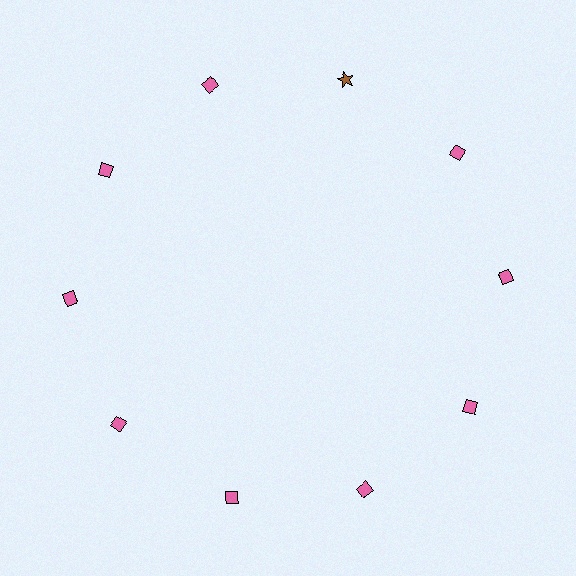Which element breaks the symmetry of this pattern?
The brown star at roughly the 1 o'clock position breaks the symmetry. All other shapes are pink diamonds.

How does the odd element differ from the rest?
It differs in both color (brown instead of pink) and shape (star instead of diamond).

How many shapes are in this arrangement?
There are 10 shapes arranged in a ring pattern.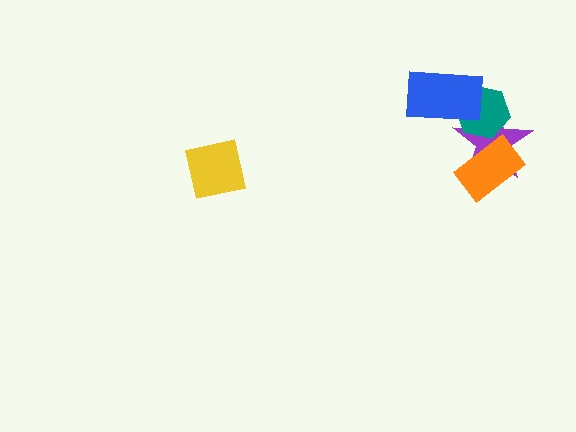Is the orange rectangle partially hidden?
No, no other shape covers it.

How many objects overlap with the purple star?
3 objects overlap with the purple star.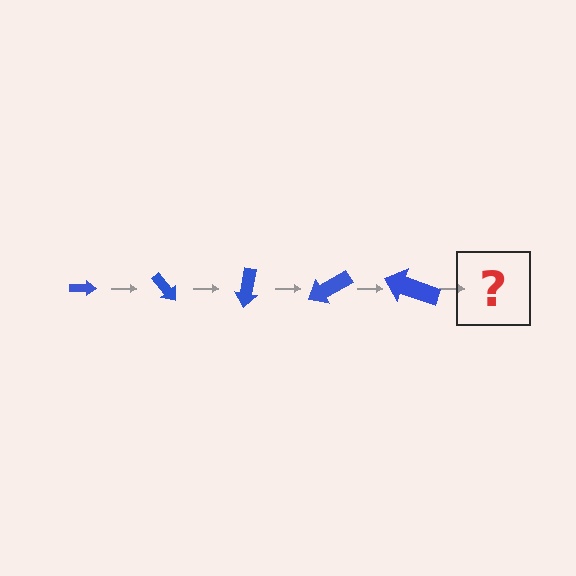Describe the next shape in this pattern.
It should be an arrow, larger than the previous one and rotated 250 degrees from the start.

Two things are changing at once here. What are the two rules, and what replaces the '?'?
The two rules are that the arrow grows larger each step and it rotates 50 degrees each step. The '?' should be an arrow, larger than the previous one and rotated 250 degrees from the start.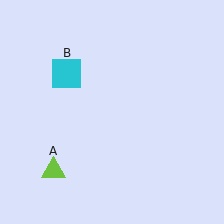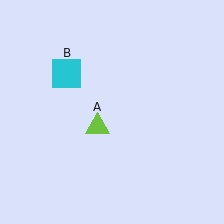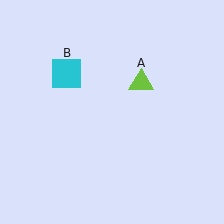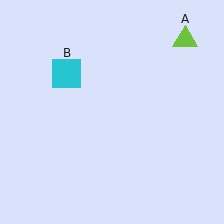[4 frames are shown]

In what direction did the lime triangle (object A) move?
The lime triangle (object A) moved up and to the right.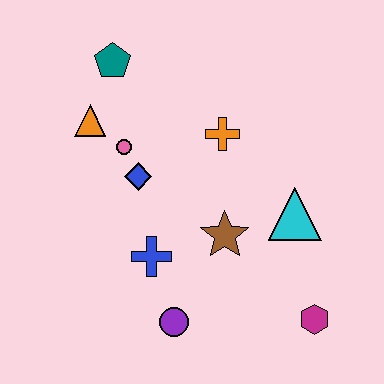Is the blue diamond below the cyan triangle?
No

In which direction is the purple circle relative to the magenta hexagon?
The purple circle is to the left of the magenta hexagon.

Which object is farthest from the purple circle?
The teal pentagon is farthest from the purple circle.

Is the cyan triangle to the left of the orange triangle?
No